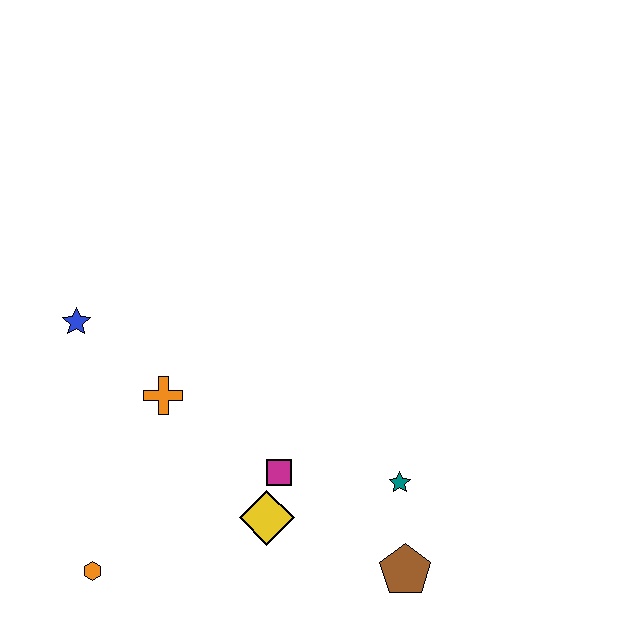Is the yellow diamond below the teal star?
Yes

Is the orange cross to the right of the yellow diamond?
No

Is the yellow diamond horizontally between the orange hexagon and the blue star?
No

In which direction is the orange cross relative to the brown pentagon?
The orange cross is to the left of the brown pentagon.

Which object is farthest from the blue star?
The brown pentagon is farthest from the blue star.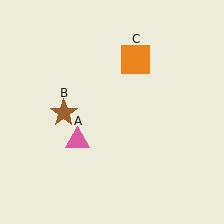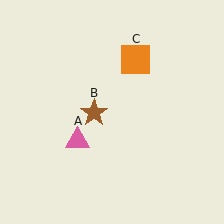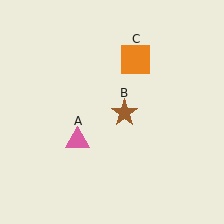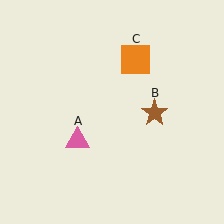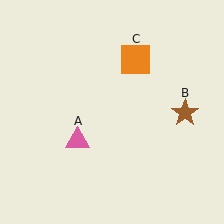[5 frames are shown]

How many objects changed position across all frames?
1 object changed position: brown star (object B).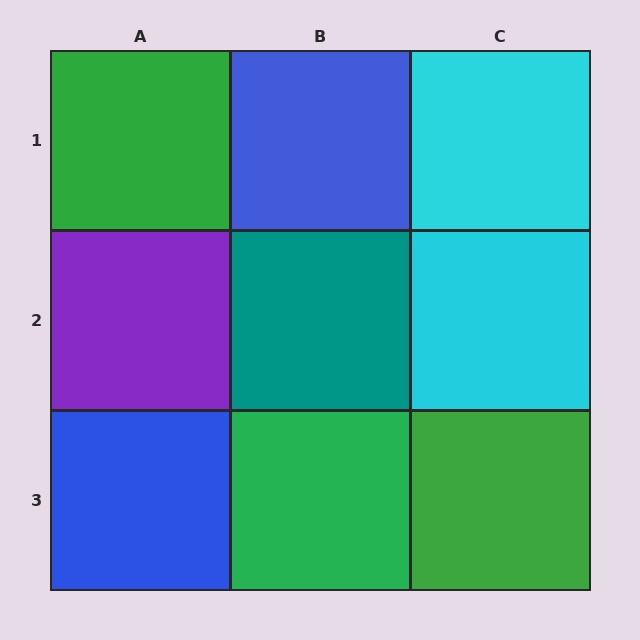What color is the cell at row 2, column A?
Purple.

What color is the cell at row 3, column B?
Green.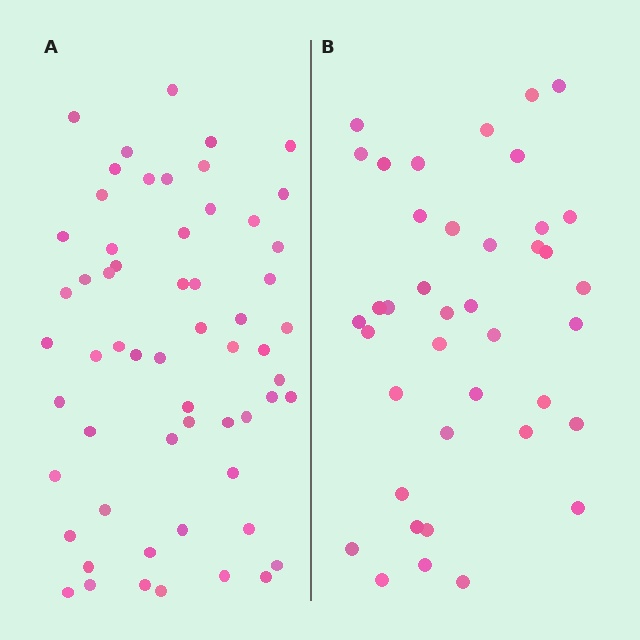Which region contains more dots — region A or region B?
Region A (the left region) has more dots.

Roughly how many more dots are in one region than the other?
Region A has approximately 20 more dots than region B.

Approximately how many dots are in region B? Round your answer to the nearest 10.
About 40 dots.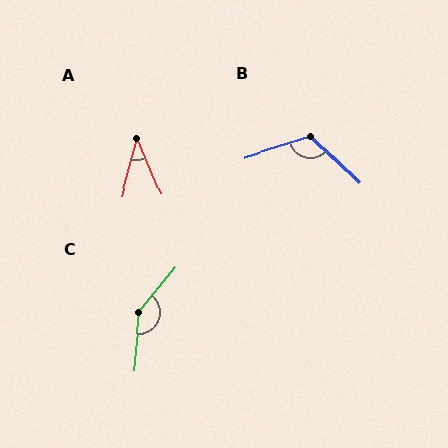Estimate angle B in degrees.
Approximately 118 degrees.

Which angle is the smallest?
A, at approximately 38 degrees.